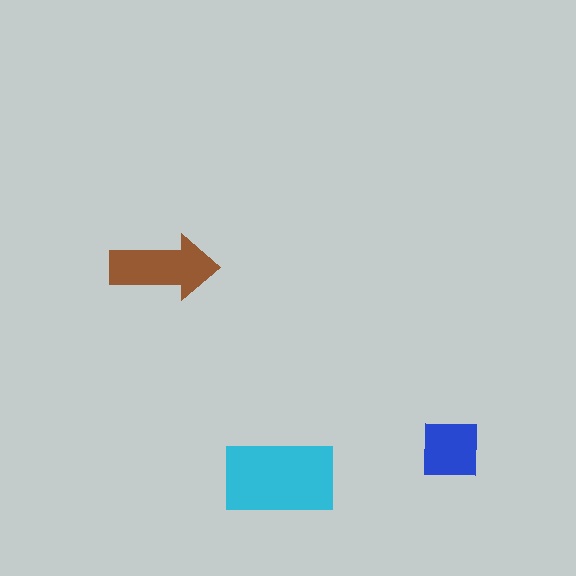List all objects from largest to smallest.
The cyan rectangle, the brown arrow, the blue square.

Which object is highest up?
The brown arrow is topmost.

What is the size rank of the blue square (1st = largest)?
3rd.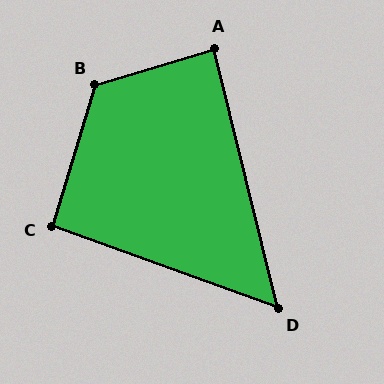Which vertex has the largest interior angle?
B, at approximately 124 degrees.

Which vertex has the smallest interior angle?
D, at approximately 56 degrees.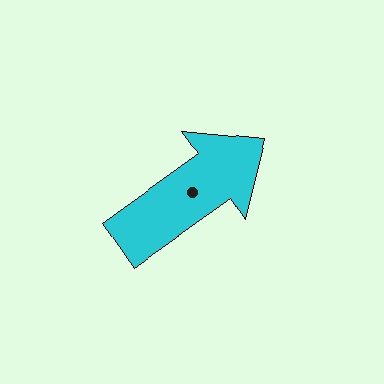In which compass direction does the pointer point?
Northeast.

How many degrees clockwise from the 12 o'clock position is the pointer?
Approximately 54 degrees.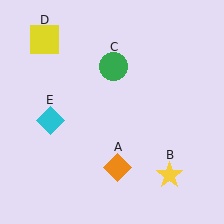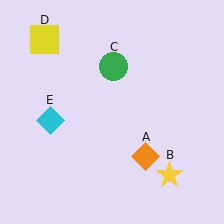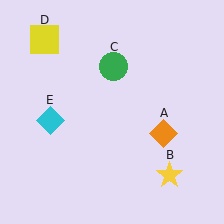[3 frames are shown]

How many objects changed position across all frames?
1 object changed position: orange diamond (object A).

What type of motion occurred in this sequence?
The orange diamond (object A) rotated counterclockwise around the center of the scene.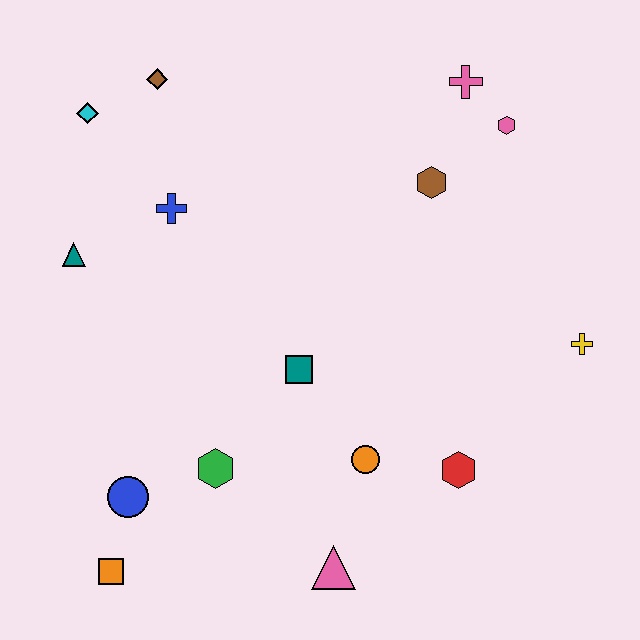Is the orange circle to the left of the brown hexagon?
Yes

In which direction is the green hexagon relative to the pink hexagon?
The green hexagon is below the pink hexagon.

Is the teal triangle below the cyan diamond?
Yes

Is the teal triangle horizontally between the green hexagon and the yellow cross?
No